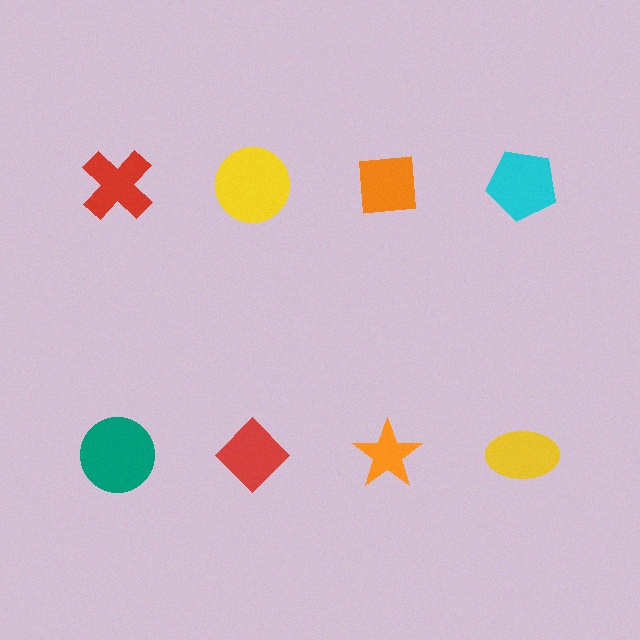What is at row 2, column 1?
A teal circle.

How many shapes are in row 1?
4 shapes.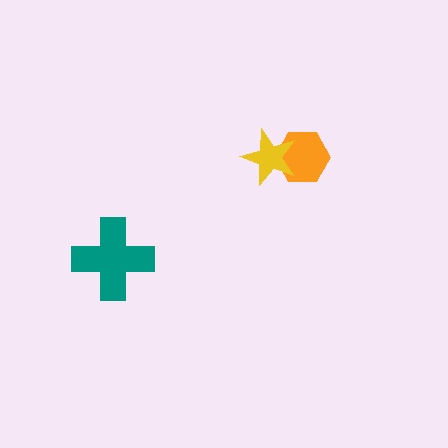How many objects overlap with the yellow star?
1 object overlaps with the yellow star.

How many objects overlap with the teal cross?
0 objects overlap with the teal cross.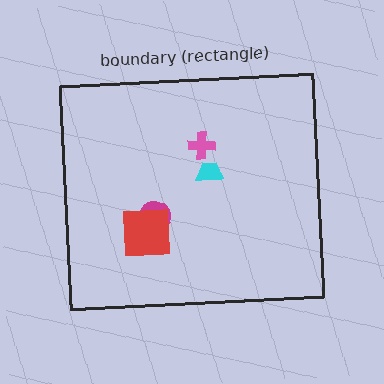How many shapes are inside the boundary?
4 inside, 0 outside.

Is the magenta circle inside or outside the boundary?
Inside.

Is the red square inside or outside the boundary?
Inside.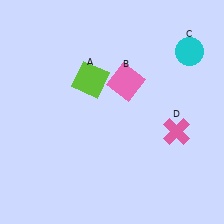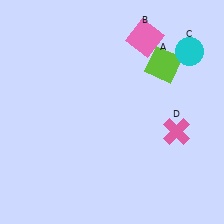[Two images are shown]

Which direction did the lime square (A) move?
The lime square (A) moved right.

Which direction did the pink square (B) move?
The pink square (B) moved up.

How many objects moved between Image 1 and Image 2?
2 objects moved between the two images.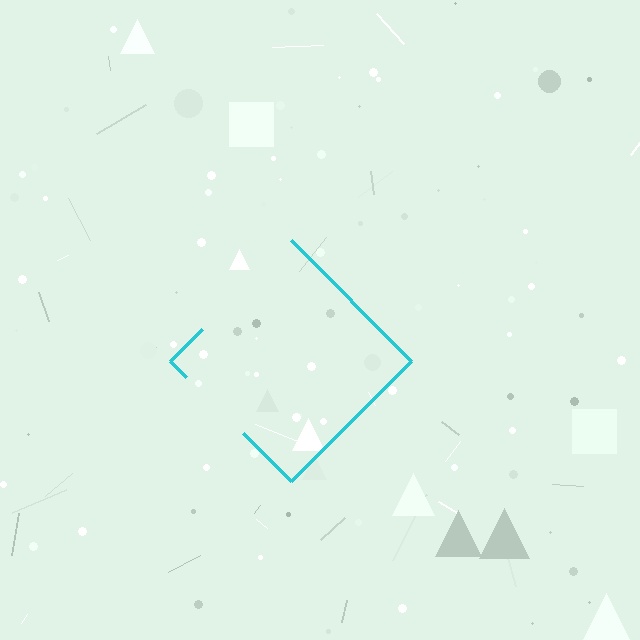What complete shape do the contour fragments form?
The contour fragments form a diamond.